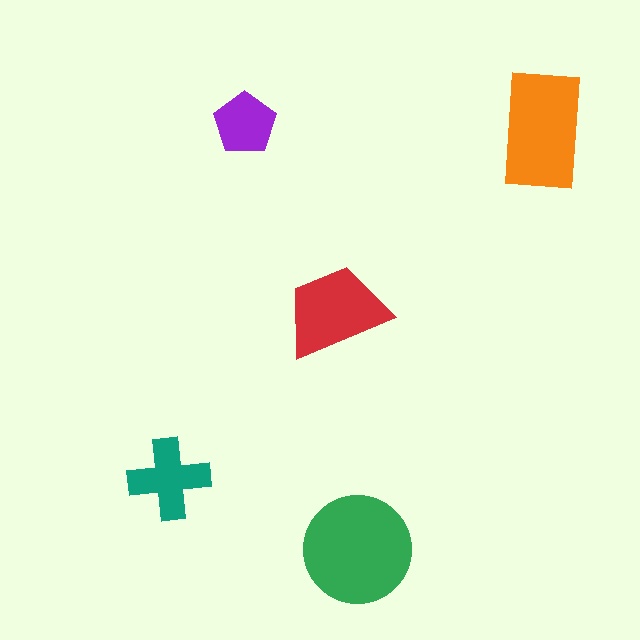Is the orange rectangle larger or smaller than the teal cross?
Larger.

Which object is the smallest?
The purple pentagon.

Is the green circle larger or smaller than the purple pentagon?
Larger.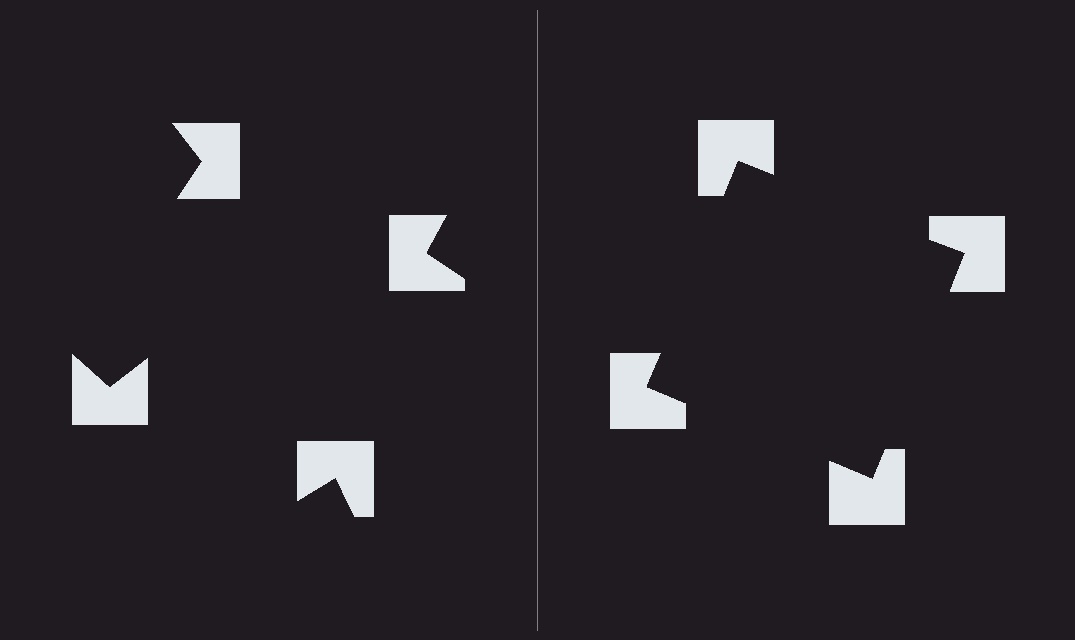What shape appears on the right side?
An illusory square.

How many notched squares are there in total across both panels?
8 — 4 on each side.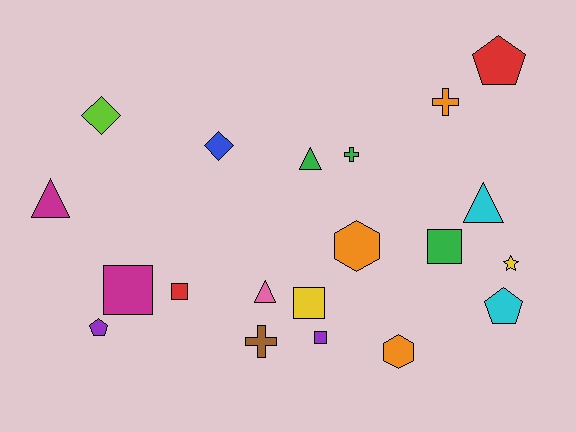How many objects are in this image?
There are 20 objects.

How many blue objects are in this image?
There is 1 blue object.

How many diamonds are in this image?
There are 2 diamonds.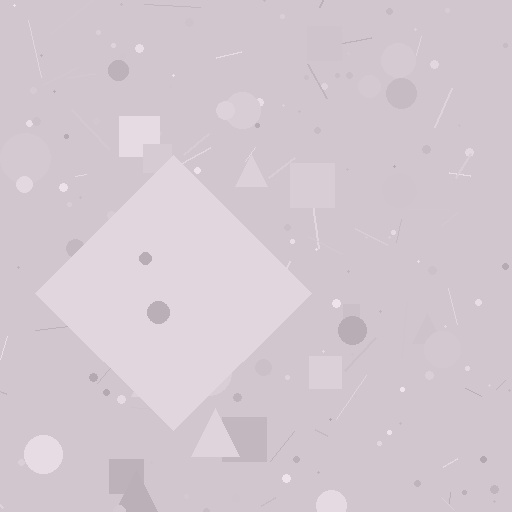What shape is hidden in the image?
A diamond is hidden in the image.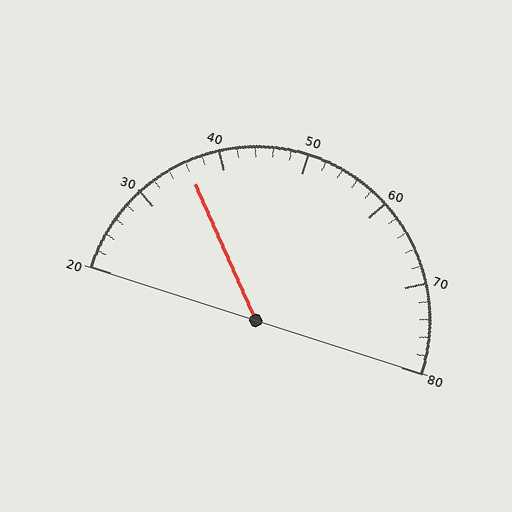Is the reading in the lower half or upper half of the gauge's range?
The reading is in the lower half of the range (20 to 80).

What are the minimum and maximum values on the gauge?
The gauge ranges from 20 to 80.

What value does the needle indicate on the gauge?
The needle indicates approximately 36.